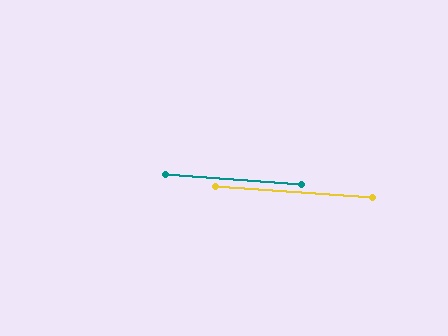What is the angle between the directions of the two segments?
Approximately 0 degrees.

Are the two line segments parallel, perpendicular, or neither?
Parallel — their directions differ by only 0.1°.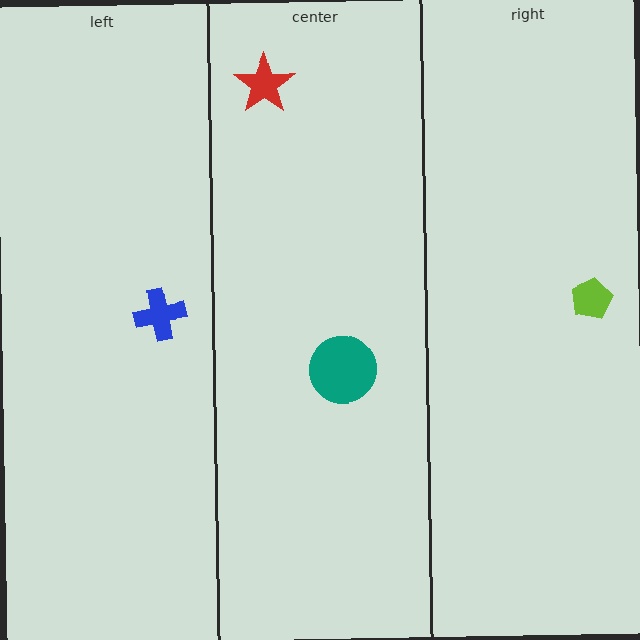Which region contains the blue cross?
The left region.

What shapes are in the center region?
The red star, the teal circle.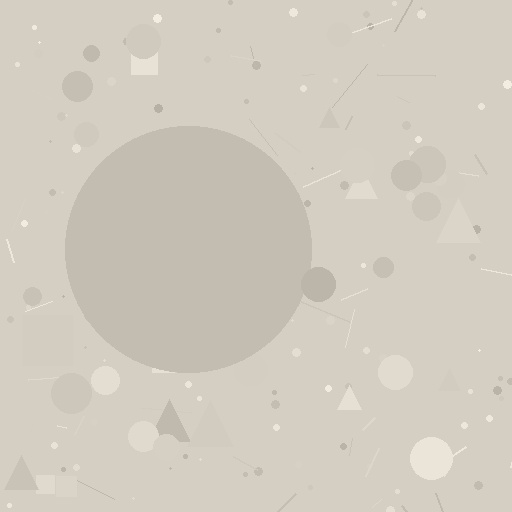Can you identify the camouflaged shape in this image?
The camouflaged shape is a circle.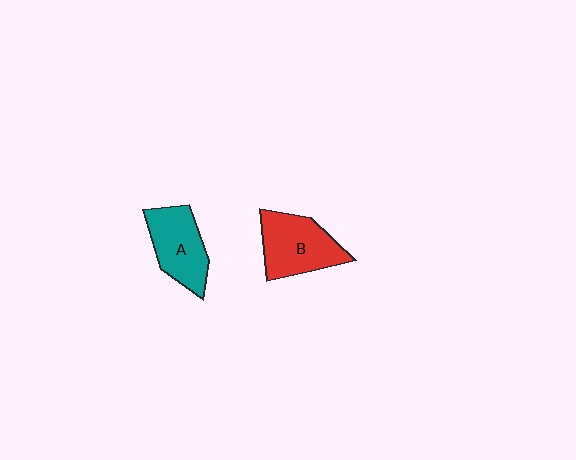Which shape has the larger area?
Shape B (red).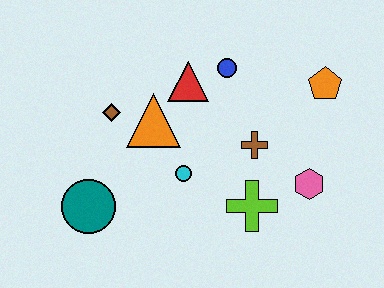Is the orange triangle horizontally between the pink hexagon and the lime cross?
No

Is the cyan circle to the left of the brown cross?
Yes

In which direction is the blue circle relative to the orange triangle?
The blue circle is to the right of the orange triangle.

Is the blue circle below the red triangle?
No